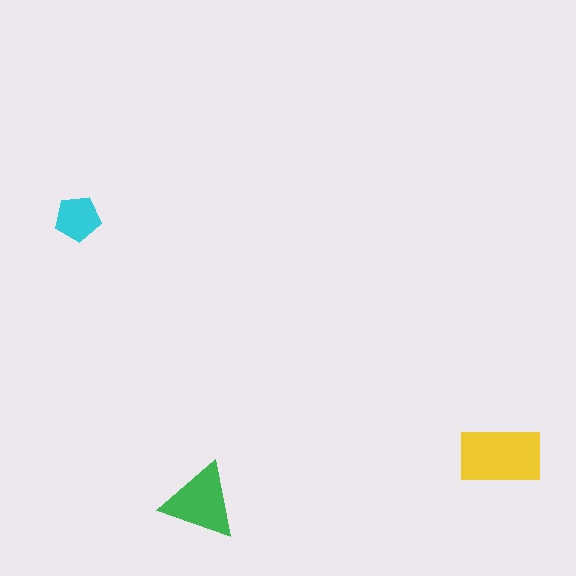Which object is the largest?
The yellow rectangle.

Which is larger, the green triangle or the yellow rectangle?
The yellow rectangle.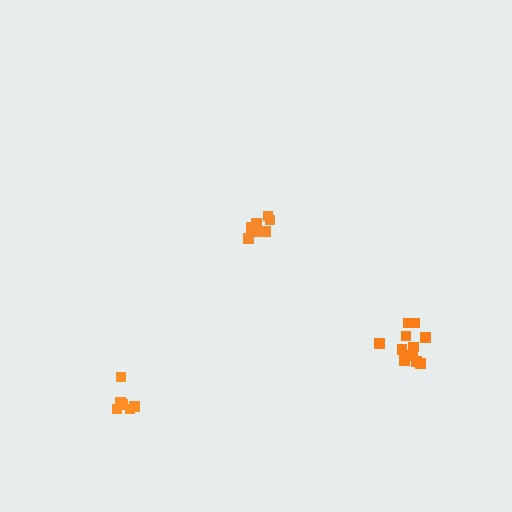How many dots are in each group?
Group 1: 8 dots, Group 2: 7 dots, Group 3: 11 dots (26 total).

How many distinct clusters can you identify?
There are 3 distinct clusters.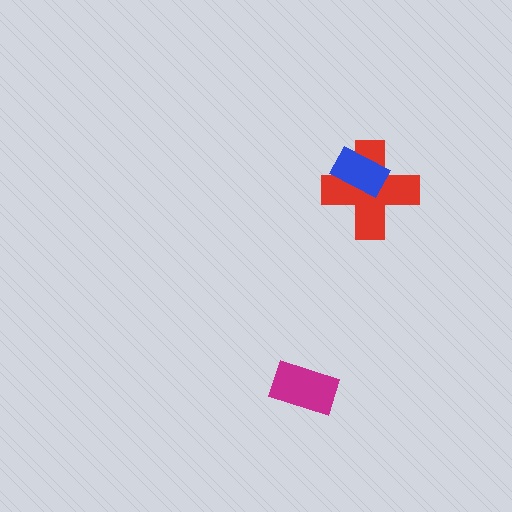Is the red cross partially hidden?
Yes, it is partially covered by another shape.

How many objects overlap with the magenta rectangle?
0 objects overlap with the magenta rectangle.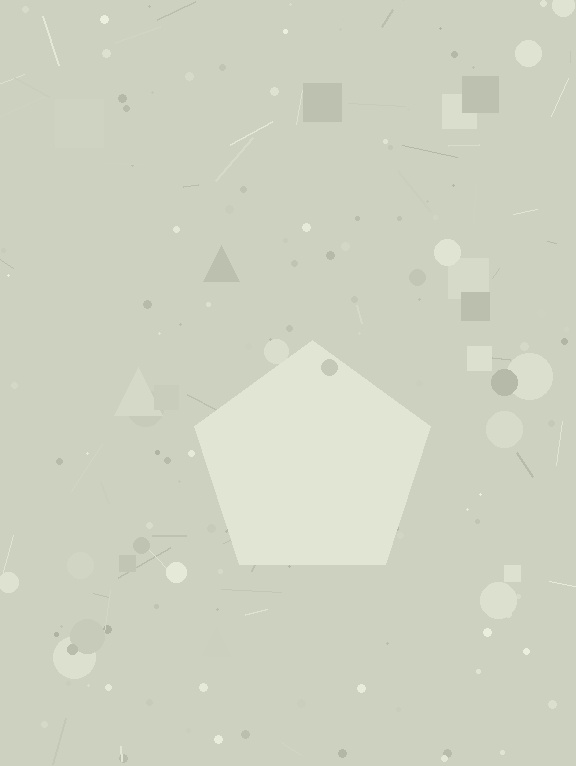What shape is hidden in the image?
A pentagon is hidden in the image.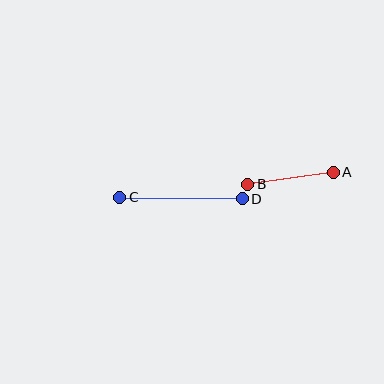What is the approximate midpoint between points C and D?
The midpoint is at approximately (181, 198) pixels.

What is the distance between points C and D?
The distance is approximately 123 pixels.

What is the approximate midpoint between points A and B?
The midpoint is at approximately (291, 178) pixels.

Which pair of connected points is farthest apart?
Points C and D are farthest apart.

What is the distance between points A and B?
The distance is approximately 86 pixels.